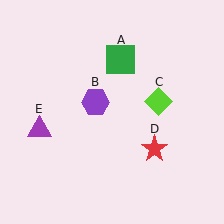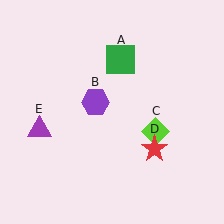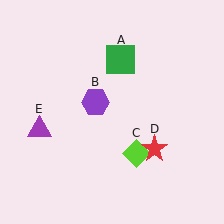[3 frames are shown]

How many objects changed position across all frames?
1 object changed position: lime diamond (object C).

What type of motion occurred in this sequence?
The lime diamond (object C) rotated clockwise around the center of the scene.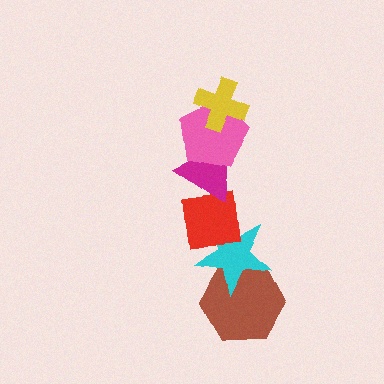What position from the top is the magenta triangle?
The magenta triangle is 3rd from the top.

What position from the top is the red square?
The red square is 4th from the top.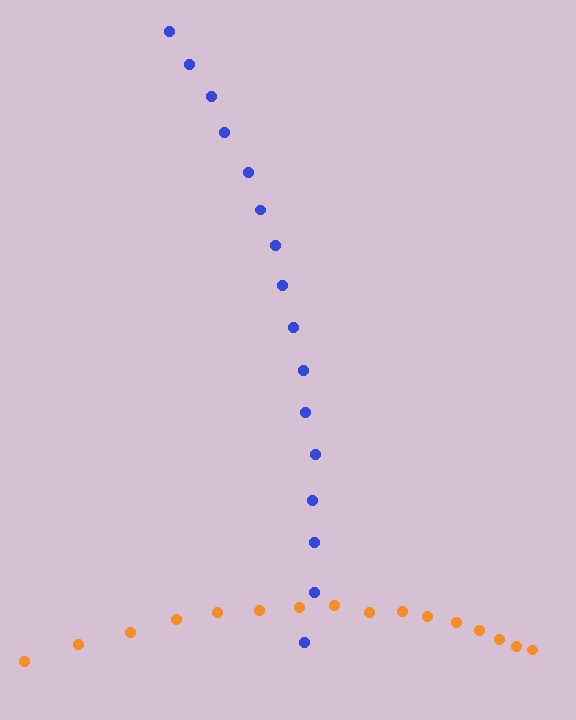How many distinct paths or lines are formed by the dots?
There are 2 distinct paths.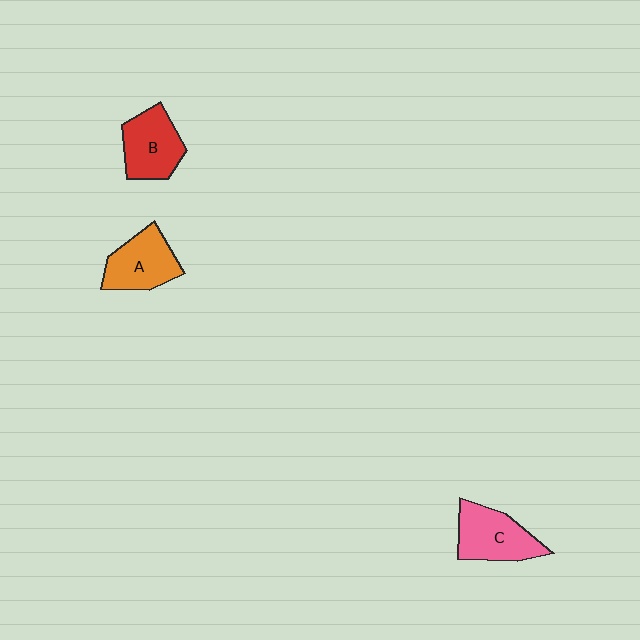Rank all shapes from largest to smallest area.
From largest to smallest: C (pink), B (red), A (orange).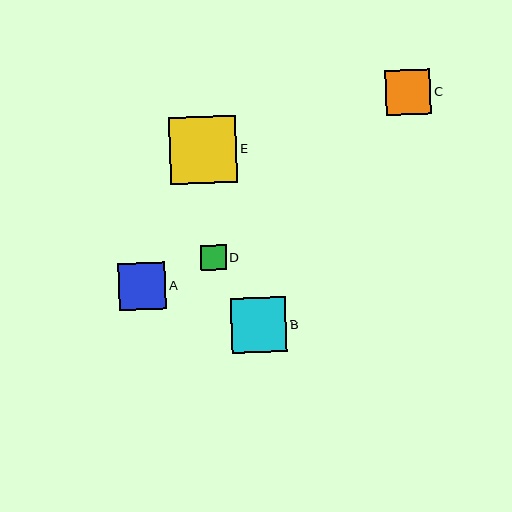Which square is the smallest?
Square D is the smallest with a size of approximately 25 pixels.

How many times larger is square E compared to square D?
Square E is approximately 2.6 times the size of square D.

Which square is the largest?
Square E is the largest with a size of approximately 67 pixels.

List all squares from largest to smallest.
From largest to smallest: E, B, A, C, D.